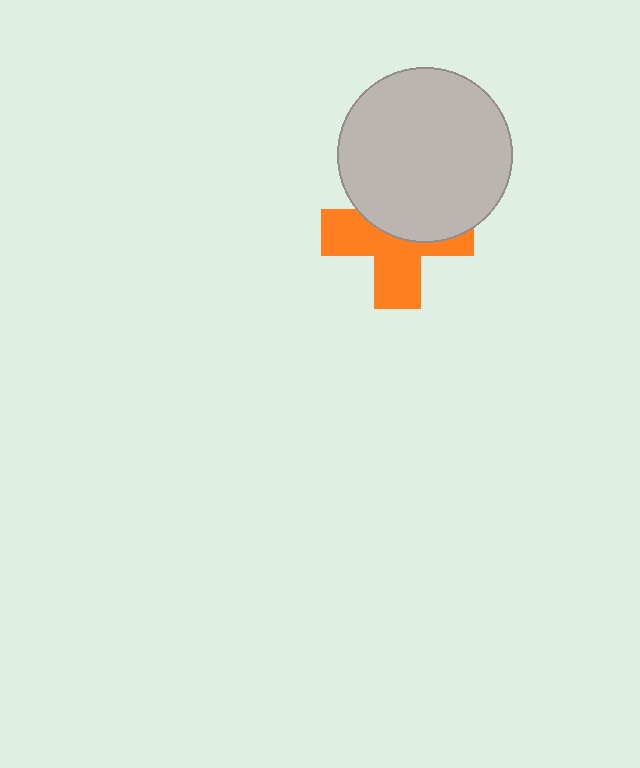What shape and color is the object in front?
The object in front is a light gray circle.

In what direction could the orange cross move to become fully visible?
The orange cross could move down. That would shift it out from behind the light gray circle entirely.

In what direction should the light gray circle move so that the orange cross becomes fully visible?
The light gray circle should move up. That is the shortest direction to clear the overlap and leave the orange cross fully visible.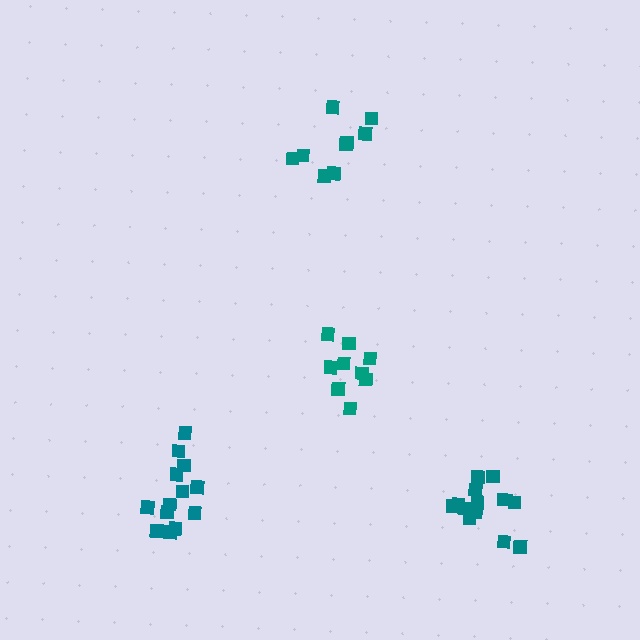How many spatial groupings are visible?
There are 4 spatial groupings.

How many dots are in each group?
Group 1: 9 dots, Group 2: 14 dots, Group 3: 9 dots, Group 4: 13 dots (45 total).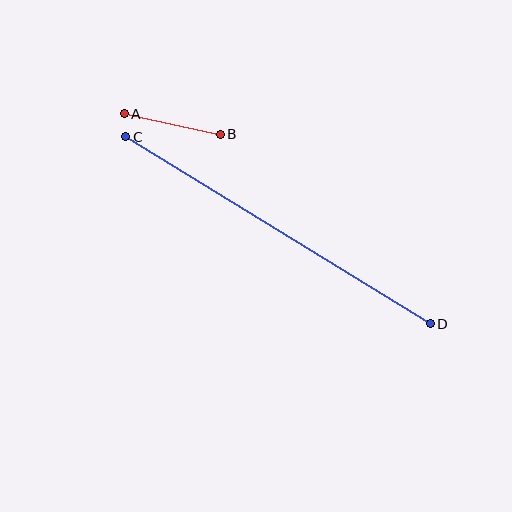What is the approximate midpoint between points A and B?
The midpoint is at approximately (172, 124) pixels.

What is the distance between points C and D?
The distance is approximately 358 pixels.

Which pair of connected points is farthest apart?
Points C and D are farthest apart.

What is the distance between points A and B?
The distance is approximately 98 pixels.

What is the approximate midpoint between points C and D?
The midpoint is at approximately (278, 230) pixels.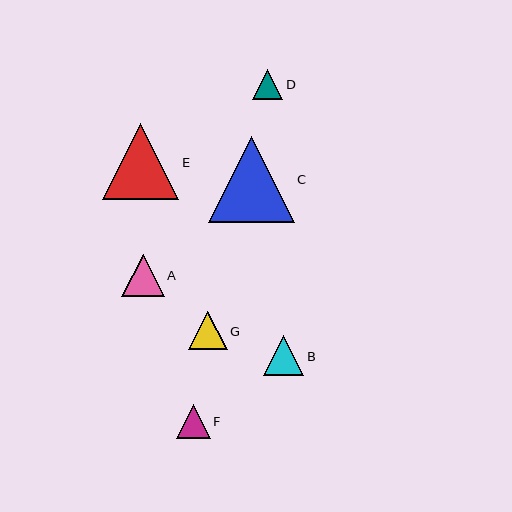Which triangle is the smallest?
Triangle D is the smallest with a size of approximately 30 pixels.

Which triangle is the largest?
Triangle C is the largest with a size of approximately 86 pixels.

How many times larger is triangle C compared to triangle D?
Triangle C is approximately 2.9 times the size of triangle D.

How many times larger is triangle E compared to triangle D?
Triangle E is approximately 2.6 times the size of triangle D.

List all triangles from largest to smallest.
From largest to smallest: C, E, A, B, G, F, D.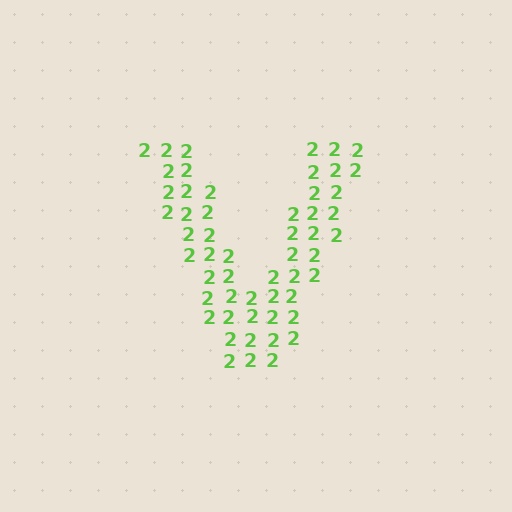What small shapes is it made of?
It is made of small digit 2's.